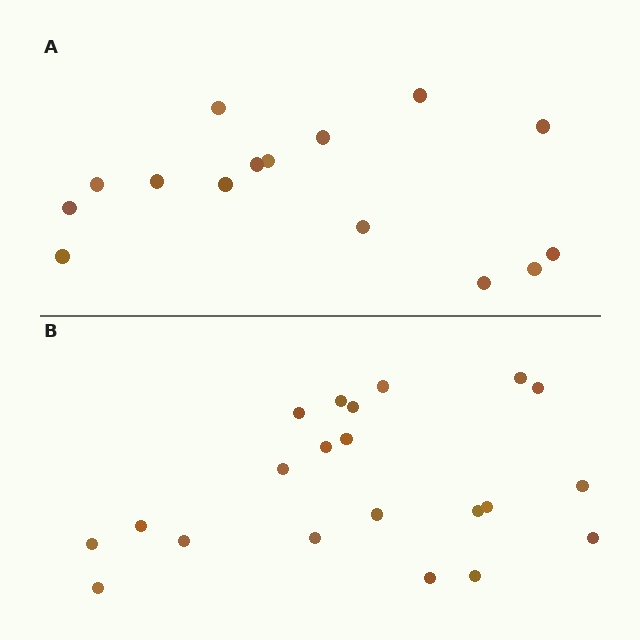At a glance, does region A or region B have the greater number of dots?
Region B (the bottom region) has more dots.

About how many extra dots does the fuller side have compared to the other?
Region B has about 6 more dots than region A.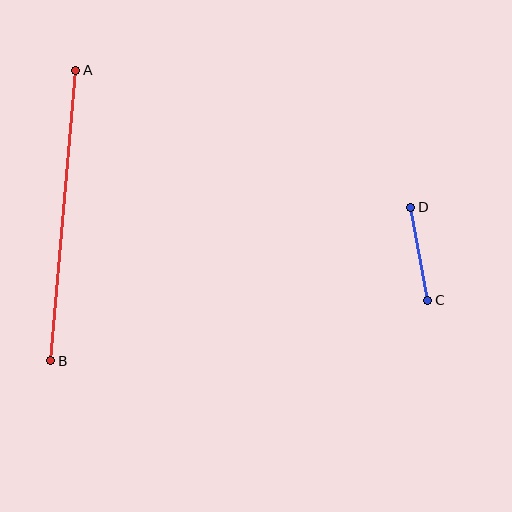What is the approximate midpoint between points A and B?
The midpoint is at approximately (63, 215) pixels.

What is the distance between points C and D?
The distance is approximately 95 pixels.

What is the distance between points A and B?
The distance is approximately 291 pixels.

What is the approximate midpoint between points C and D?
The midpoint is at approximately (419, 254) pixels.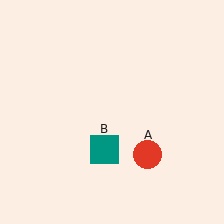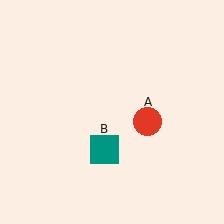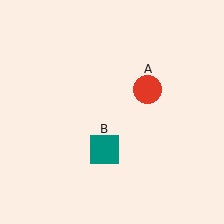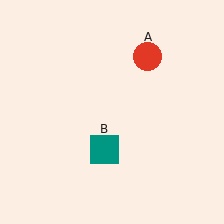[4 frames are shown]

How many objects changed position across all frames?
1 object changed position: red circle (object A).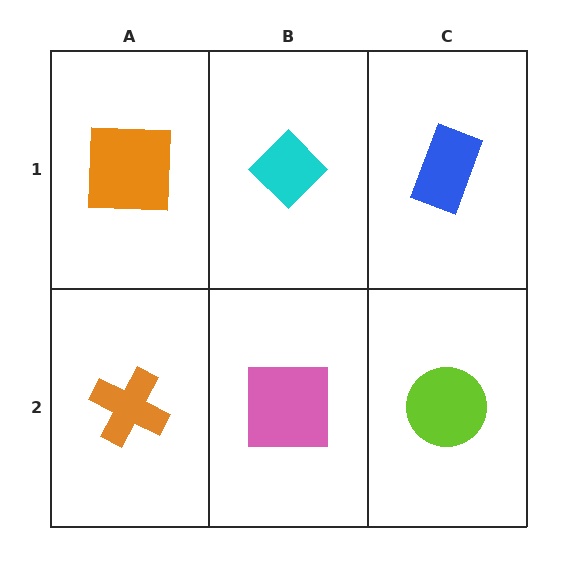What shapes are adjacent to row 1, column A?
An orange cross (row 2, column A), a cyan diamond (row 1, column B).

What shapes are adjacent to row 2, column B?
A cyan diamond (row 1, column B), an orange cross (row 2, column A), a lime circle (row 2, column C).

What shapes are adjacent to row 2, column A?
An orange square (row 1, column A), a pink square (row 2, column B).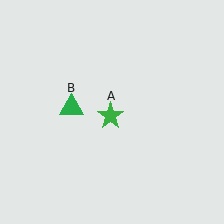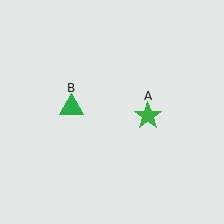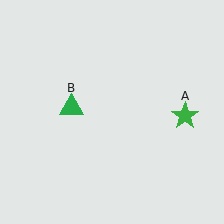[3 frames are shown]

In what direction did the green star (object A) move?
The green star (object A) moved right.